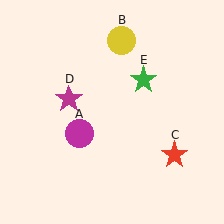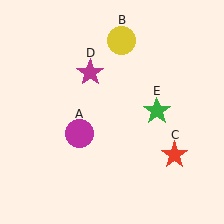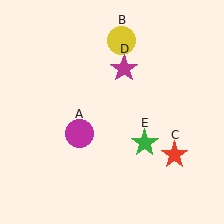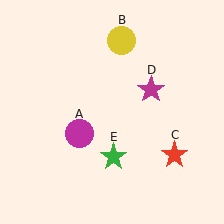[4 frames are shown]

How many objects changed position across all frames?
2 objects changed position: magenta star (object D), green star (object E).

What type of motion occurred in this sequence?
The magenta star (object D), green star (object E) rotated clockwise around the center of the scene.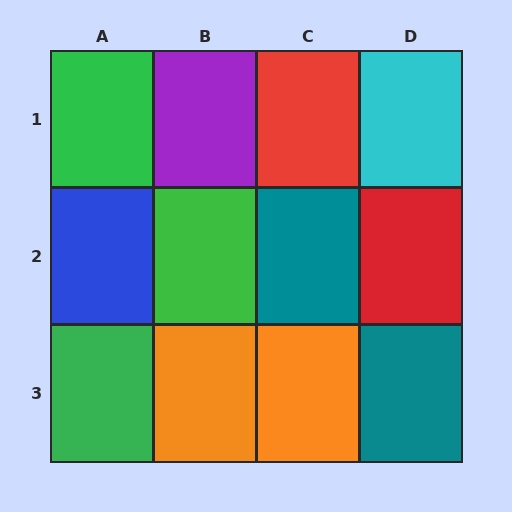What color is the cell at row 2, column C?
Teal.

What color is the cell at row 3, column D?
Teal.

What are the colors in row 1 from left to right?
Green, purple, red, cyan.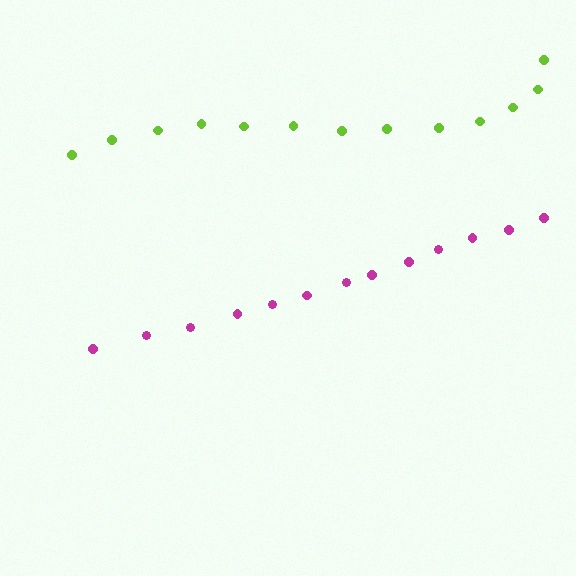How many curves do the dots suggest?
There are 2 distinct paths.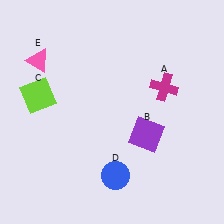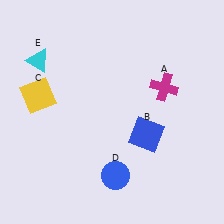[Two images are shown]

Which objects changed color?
B changed from purple to blue. C changed from lime to yellow. E changed from pink to cyan.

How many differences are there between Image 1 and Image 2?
There are 3 differences between the two images.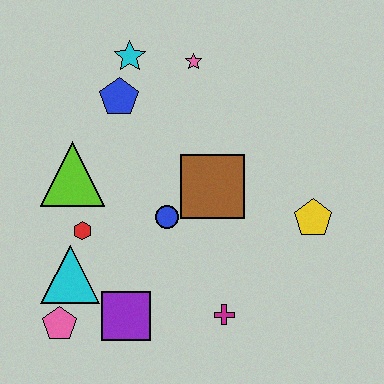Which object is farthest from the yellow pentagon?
The pink pentagon is farthest from the yellow pentagon.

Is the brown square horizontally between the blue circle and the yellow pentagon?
Yes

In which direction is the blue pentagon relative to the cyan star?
The blue pentagon is below the cyan star.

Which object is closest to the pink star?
The cyan star is closest to the pink star.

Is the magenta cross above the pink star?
No